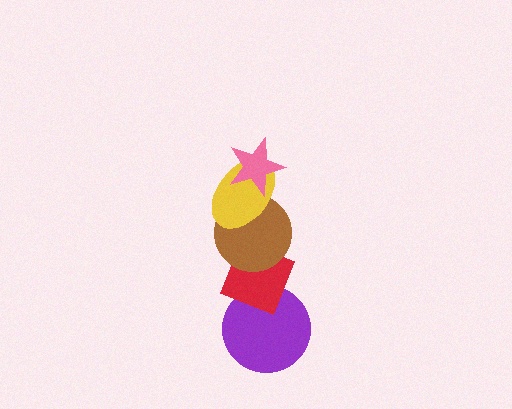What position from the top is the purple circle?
The purple circle is 5th from the top.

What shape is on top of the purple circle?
The red diamond is on top of the purple circle.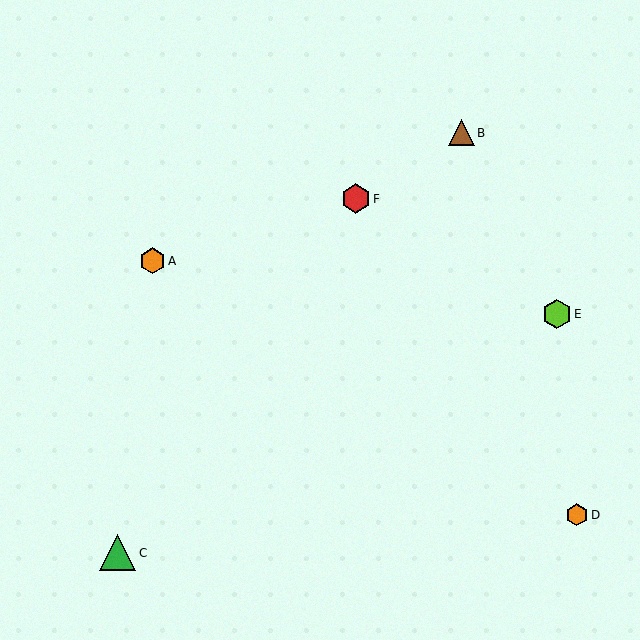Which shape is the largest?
The green triangle (labeled C) is the largest.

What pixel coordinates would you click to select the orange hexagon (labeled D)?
Click at (577, 515) to select the orange hexagon D.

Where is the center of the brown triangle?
The center of the brown triangle is at (461, 133).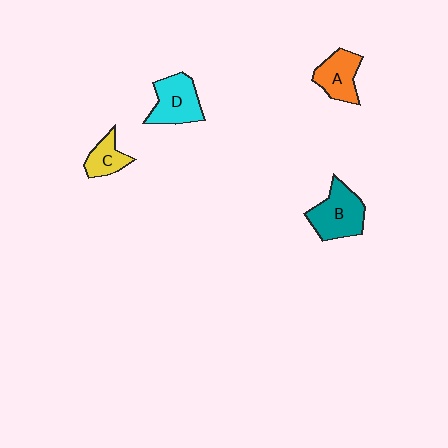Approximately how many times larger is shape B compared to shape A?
Approximately 1.3 times.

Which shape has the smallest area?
Shape C (yellow).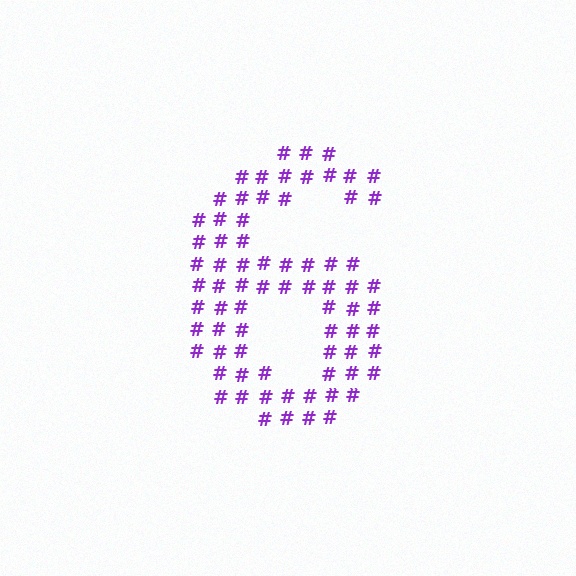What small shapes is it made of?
It is made of small hash symbols.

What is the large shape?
The large shape is the digit 6.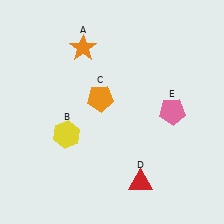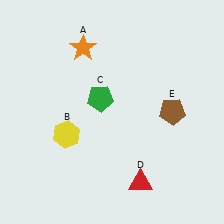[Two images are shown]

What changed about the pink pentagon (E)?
In Image 1, E is pink. In Image 2, it changed to brown.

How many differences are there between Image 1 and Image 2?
There are 2 differences between the two images.